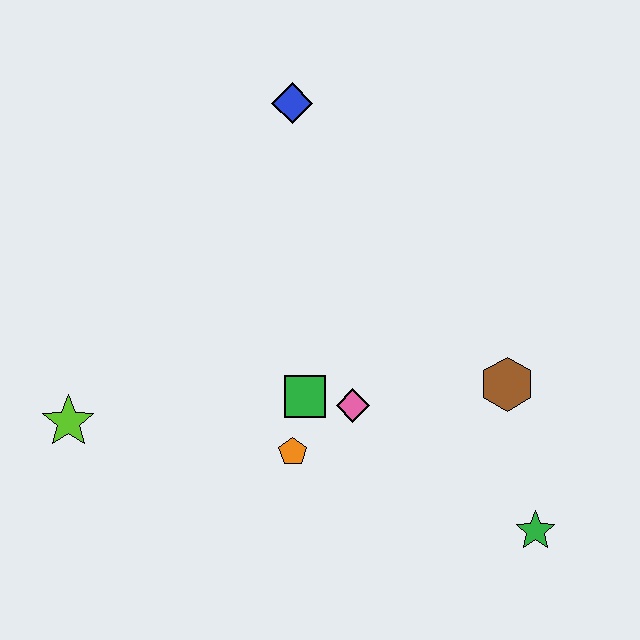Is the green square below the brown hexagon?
Yes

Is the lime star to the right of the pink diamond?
No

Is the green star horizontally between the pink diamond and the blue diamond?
No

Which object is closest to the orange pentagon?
The green square is closest to the orange pentagon.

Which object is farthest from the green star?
The blue diamond is farthest from the green star.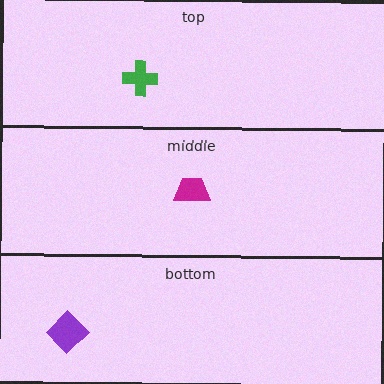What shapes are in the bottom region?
The purple diamond.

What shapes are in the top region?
The green cross.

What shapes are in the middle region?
The magenta trapezoid.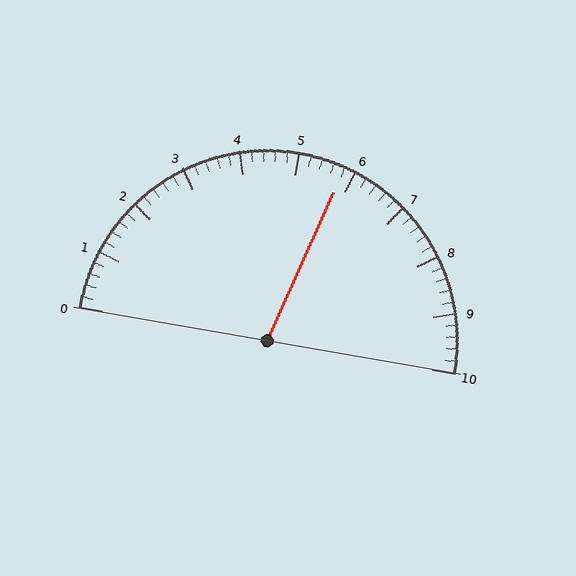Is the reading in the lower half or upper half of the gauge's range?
The reading is in the upper half of the range (0 to 10).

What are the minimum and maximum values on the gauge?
The gauge ranges from 0 to 10.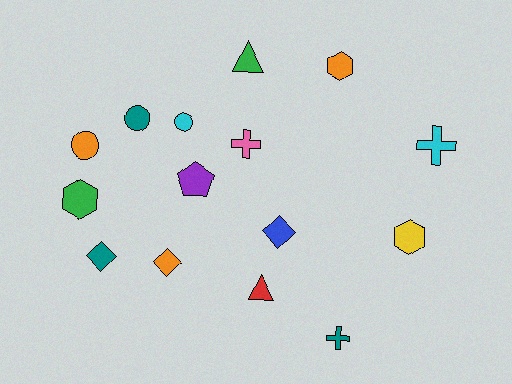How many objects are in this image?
There are 15 objects.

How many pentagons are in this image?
There is 1 pentagon.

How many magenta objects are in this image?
There are no magenta objects.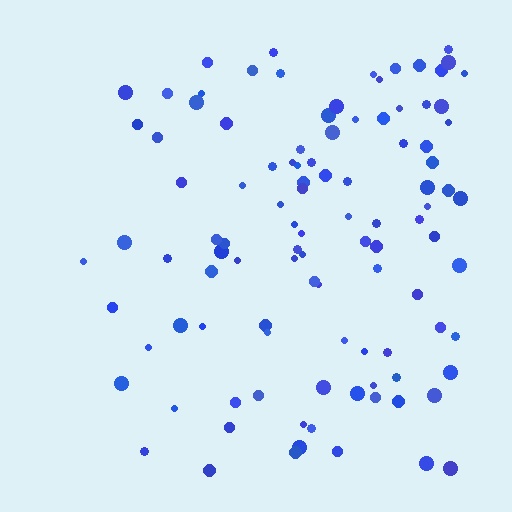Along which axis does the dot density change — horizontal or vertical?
Horizontal.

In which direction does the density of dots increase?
From left to right, with the right side densest.